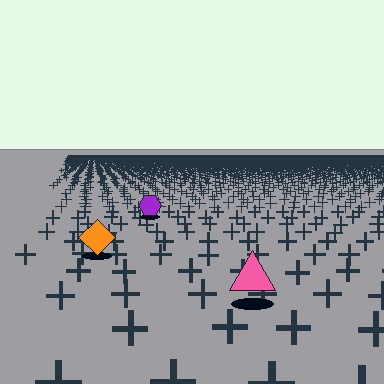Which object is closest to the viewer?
The pink triangle is closest. The texture marks near it are larger and more spread out.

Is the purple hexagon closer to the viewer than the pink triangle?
No. The pink triangle is closer — you can tell from the texture gradient: the ground texture is coarser near it.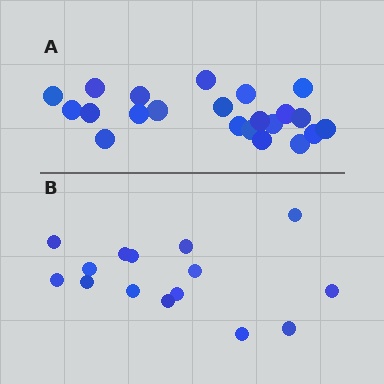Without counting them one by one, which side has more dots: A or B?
Region A (the top region) has more dots.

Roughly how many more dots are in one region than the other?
Region A has roughly 8 or so more dots than region B.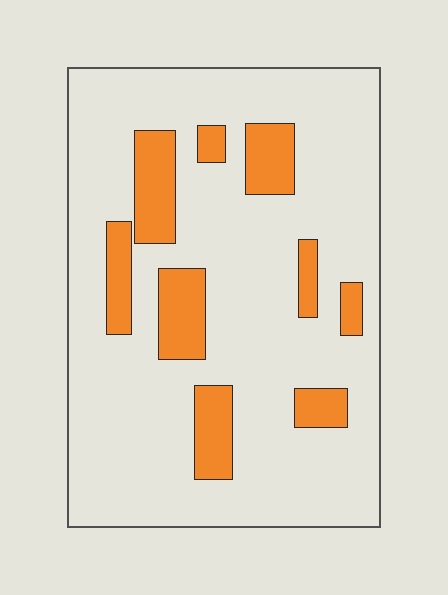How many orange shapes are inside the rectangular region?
9.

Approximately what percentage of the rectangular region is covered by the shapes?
Approximately 20%.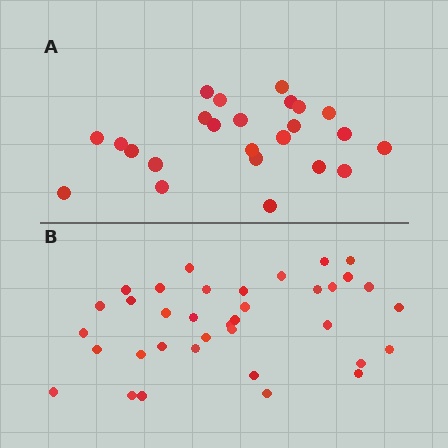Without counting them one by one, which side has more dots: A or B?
Region B (the bottom region) has more dots.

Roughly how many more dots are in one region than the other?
Region B has roughly 12 or so more dots than region A.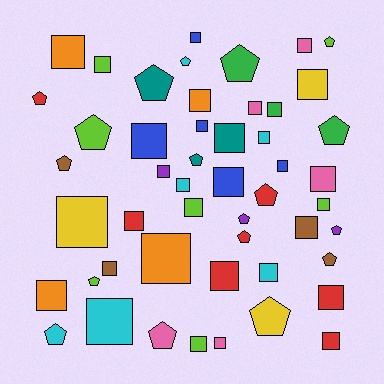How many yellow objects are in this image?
There are 3 yellow objects.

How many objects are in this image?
There are 50 objects.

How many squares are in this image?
There are 32 squares.